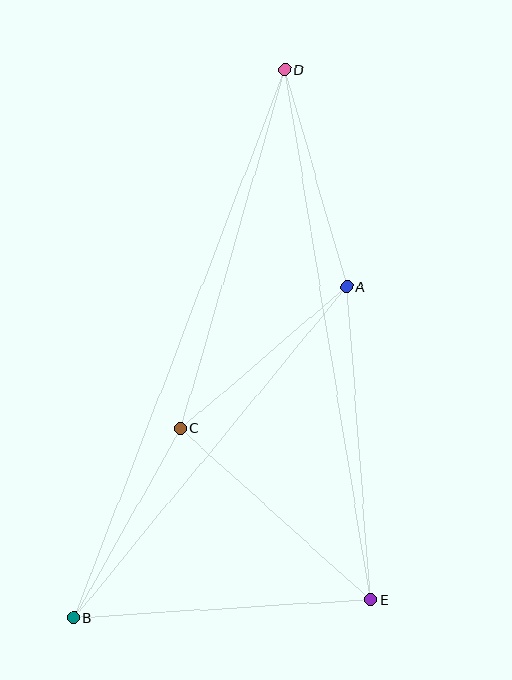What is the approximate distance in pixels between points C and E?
The distance between C and E is approximately 256 pixels.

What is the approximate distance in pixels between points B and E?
The distance between B and E is approximately 297 pixels.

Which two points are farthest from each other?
Points B and D are farthest from each other.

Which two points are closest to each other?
Points B and C are closest to each other.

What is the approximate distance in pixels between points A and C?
The distance between A and C is approximately 219 pixels.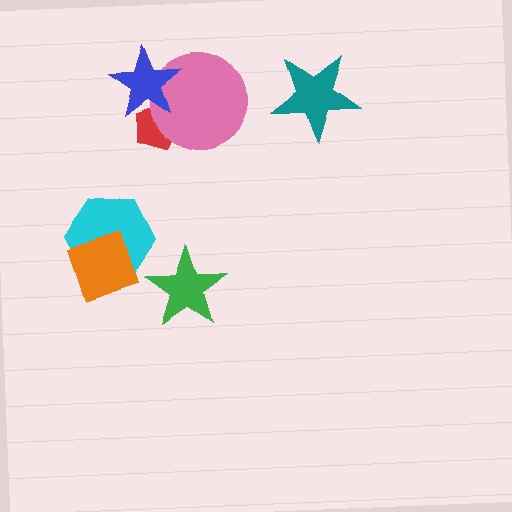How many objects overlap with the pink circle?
2 objects overlap with the pink circle.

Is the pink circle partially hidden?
Yes, it is partially covered by another shape.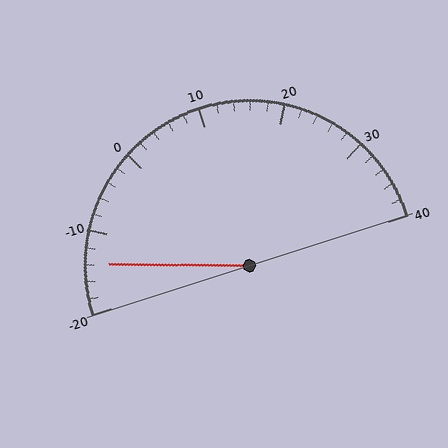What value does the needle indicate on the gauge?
The needle indicates approximately -14.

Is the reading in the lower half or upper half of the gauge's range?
The reading is in the lower half of the range (-20 to 40).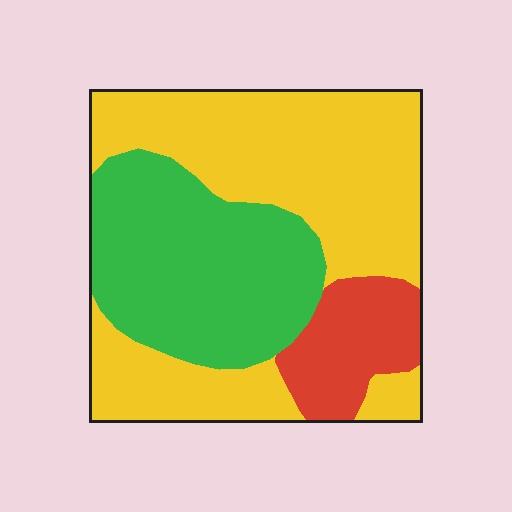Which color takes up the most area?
Yellow, at roughly 55%.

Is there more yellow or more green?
Yellow.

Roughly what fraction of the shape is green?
Green covers around 35% of the shape.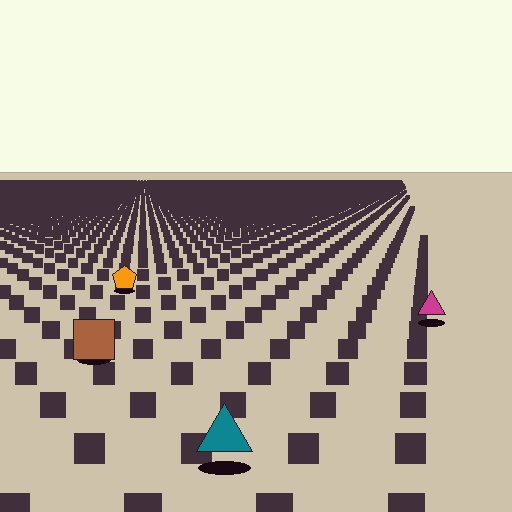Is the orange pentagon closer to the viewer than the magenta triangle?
No. The magenta triangle is closer — you can tell from the texture gradient: the ground texture is coarser near it.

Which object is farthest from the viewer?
The orange pentagon is farthest from the viewer. It appears smaller and the ground texture around it is denser.